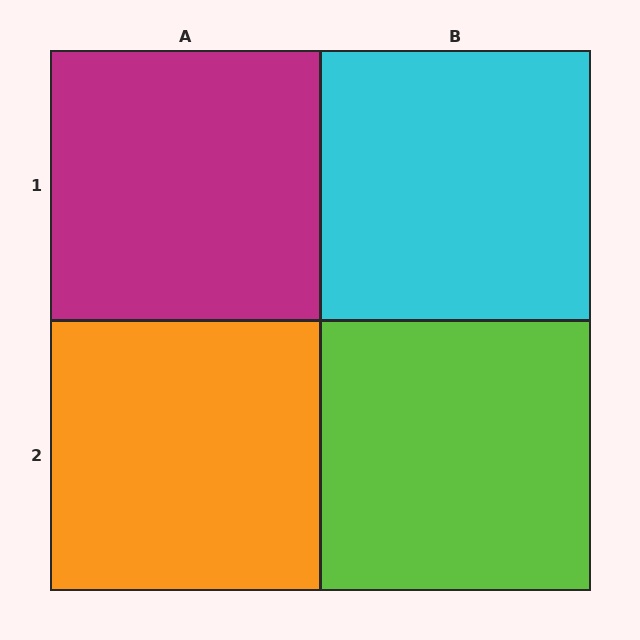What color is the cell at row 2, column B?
Lime.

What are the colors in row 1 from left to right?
Magenta, cyan.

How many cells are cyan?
1 cell is cyan.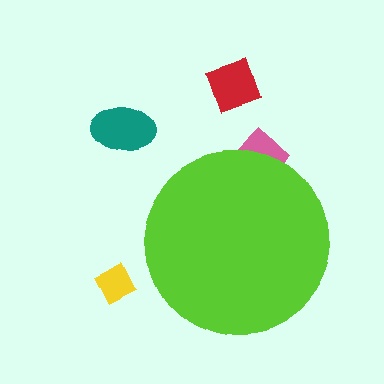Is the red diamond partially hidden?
No, the red diamond is fully visible.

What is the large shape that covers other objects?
A lime circle.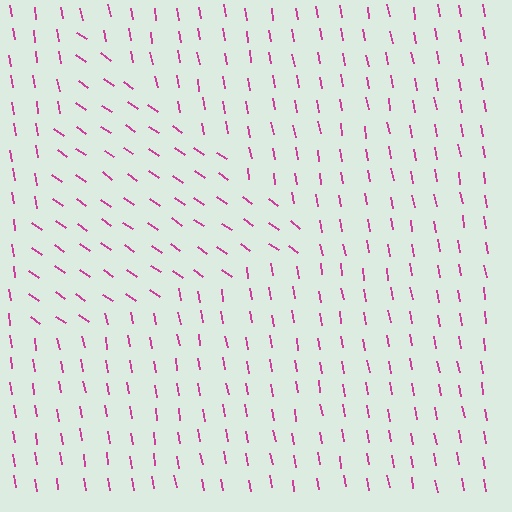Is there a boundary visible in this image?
Yes, there is a texture boundary formed by a change in line orientation.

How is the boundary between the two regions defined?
The boundary is defined purely by a change in line orientation (approximately 45 degrees difference). All lines are the same color and thickness.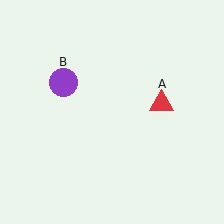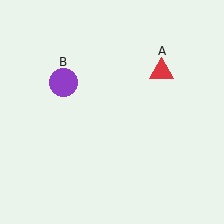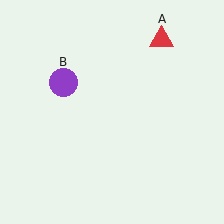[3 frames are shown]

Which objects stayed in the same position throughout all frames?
Purple circle (object B) remained stationary.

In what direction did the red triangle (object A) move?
The red triangle (object A) moved up.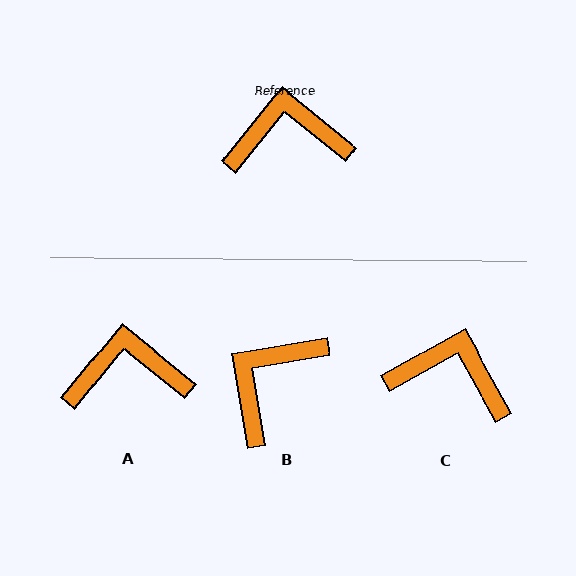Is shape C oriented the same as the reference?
No, it is off by about 22 degrees.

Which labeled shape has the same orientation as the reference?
A.